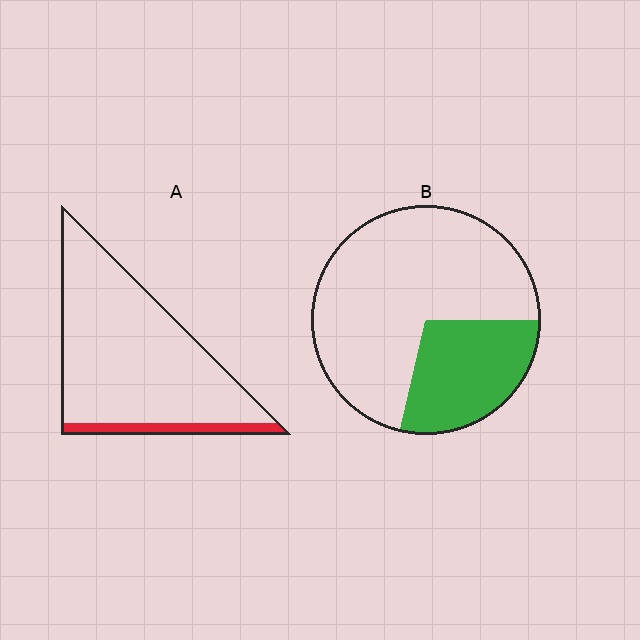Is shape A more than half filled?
No.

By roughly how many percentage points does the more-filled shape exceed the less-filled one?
By roughly 20 percentage points (B over A).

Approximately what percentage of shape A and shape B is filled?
A is approximately 10% and B is approximately 30%.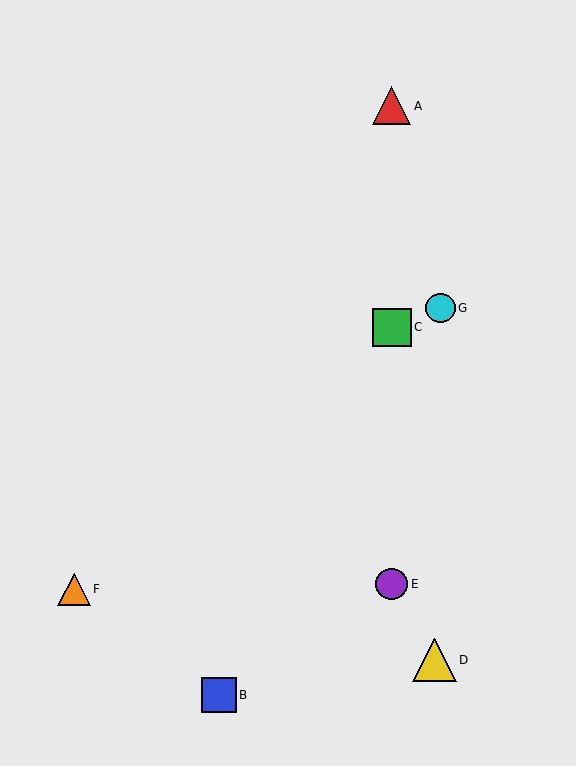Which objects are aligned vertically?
Objects A, C, E are aligned vertically.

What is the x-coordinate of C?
Object C is at x≈392.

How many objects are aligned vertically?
3 objects (A, C, E) are aligned vertically.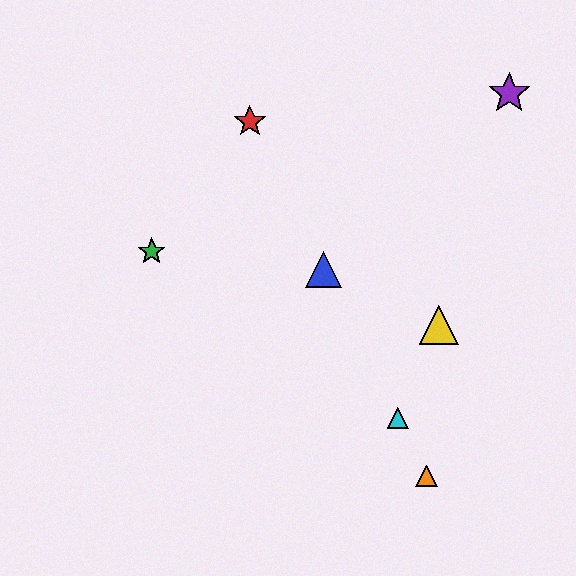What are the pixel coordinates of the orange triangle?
The orange triangle is at (427, 476).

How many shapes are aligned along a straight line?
4 shapes (the red star, the blue triangle, the orange triangle, the cyan triangle) are aligned along a straight line.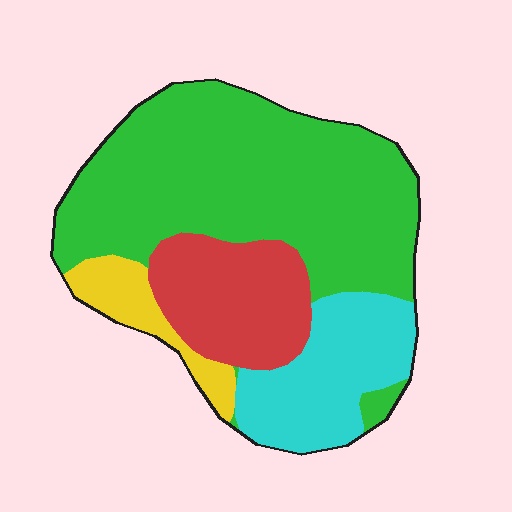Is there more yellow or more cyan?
Cyan.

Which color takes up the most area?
Green, at roughly 55%.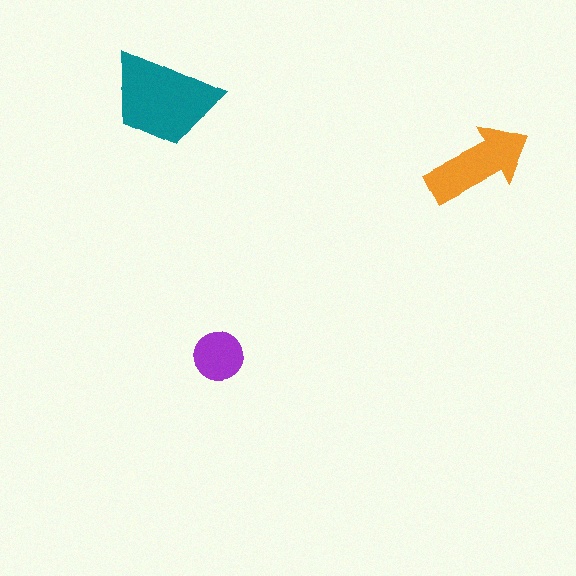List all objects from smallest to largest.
The purple circle, the orange arrow, the teal trapezoid.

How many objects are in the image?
There are 3 objects in the image.